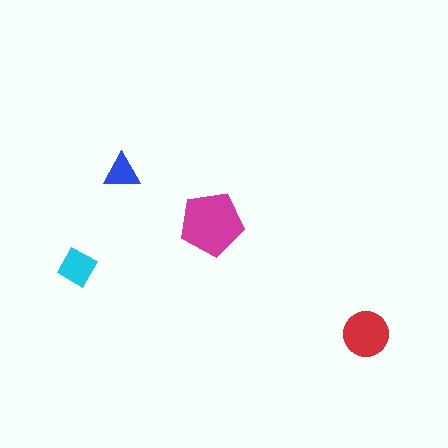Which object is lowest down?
The red circle is bottommost.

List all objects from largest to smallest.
The magenta pentagon, the red circle, the cyan square, the blue triangle.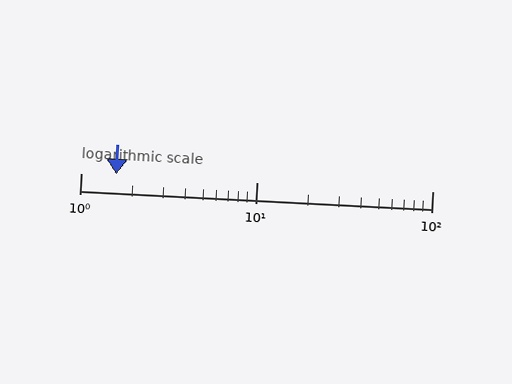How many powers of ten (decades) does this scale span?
The scale spans 2 decades, from 1 to 100.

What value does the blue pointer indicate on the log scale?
The pointer indicates approximately 1.6.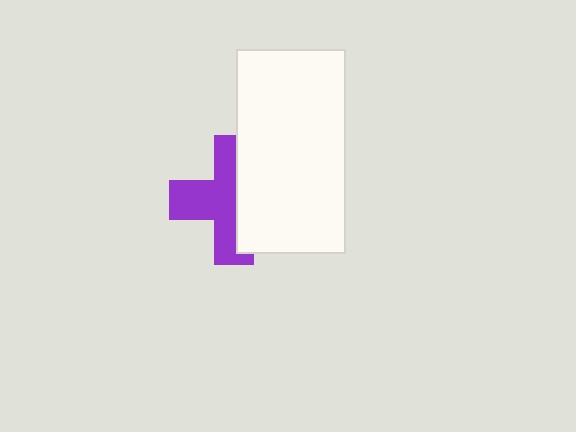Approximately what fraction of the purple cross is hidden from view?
Roughly 45% of the purple cross is hidden behind the white rectangle.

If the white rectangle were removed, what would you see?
You would see the complete purple cross.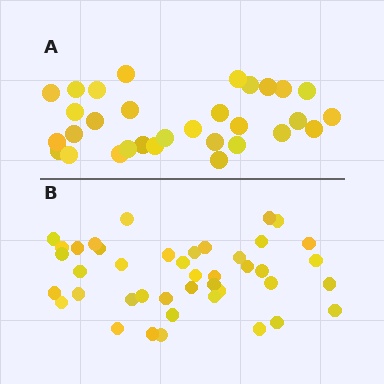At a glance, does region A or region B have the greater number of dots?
Region B (the bottom region) has more dots.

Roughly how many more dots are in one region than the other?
Region B has roughly 12 or so more dots than region A.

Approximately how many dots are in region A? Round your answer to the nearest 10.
About 30 dots. (The exact count is 31, which rounds to 30.)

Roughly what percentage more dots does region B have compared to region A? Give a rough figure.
About 35% more.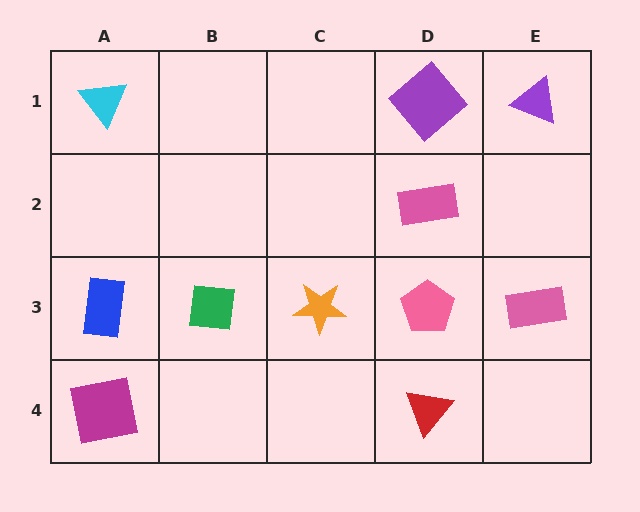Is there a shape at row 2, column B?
No, that cell is empty.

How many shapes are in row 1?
3 shapes.